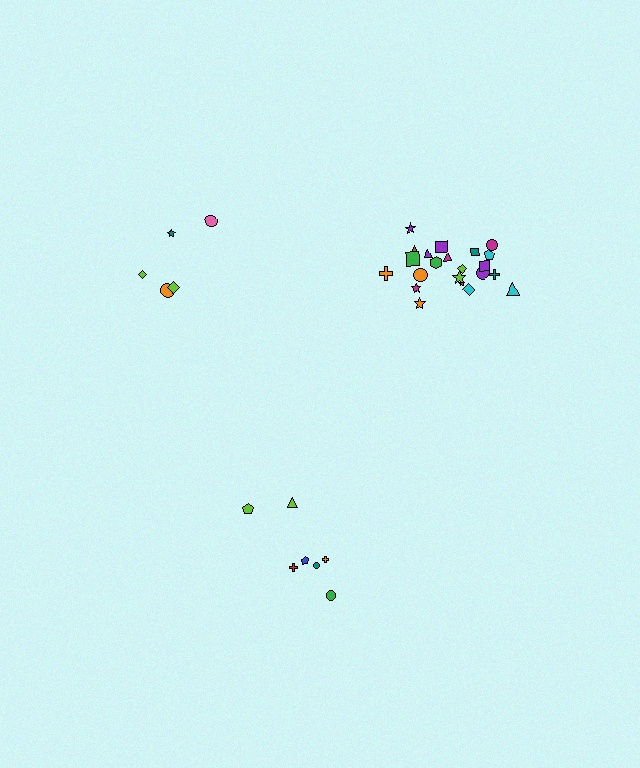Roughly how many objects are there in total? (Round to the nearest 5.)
Roughly 35 objects in total.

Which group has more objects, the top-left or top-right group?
The top-right group.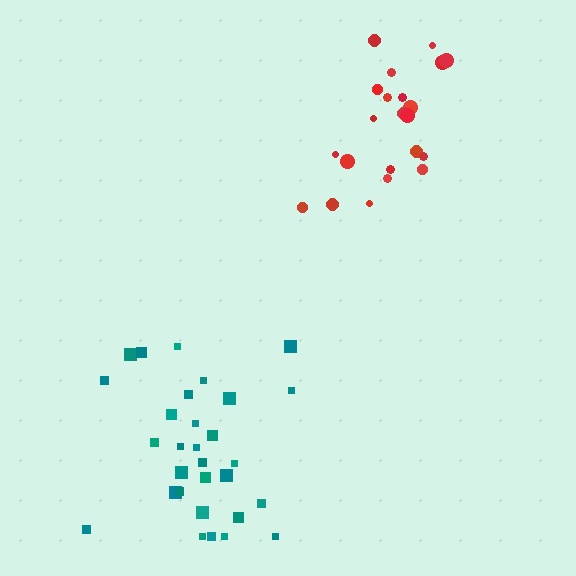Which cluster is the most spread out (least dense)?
Teal.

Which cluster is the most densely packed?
Red.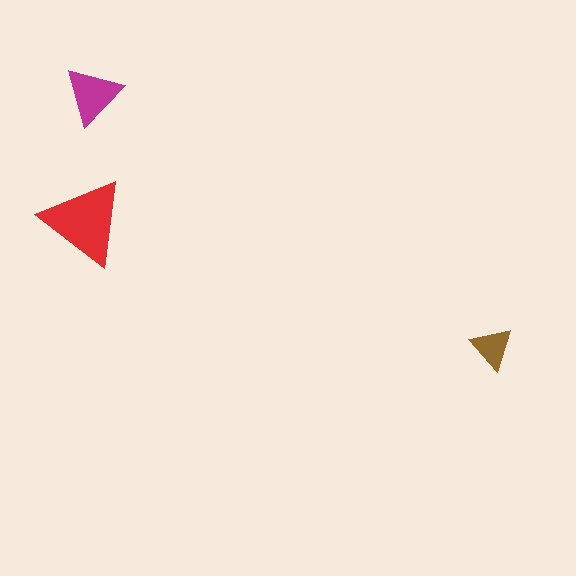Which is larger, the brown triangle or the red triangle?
The red one.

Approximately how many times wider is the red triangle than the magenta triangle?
About 1.5 times wider.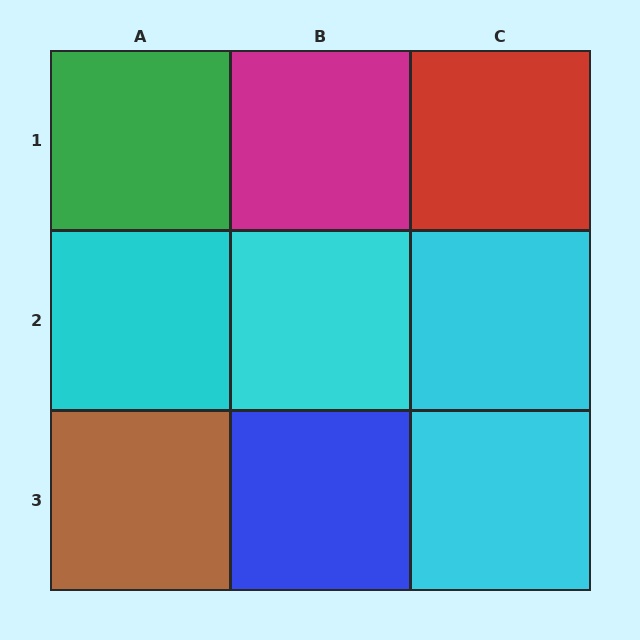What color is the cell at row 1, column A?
Green.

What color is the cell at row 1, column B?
Magenta.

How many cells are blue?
1 cell is blue.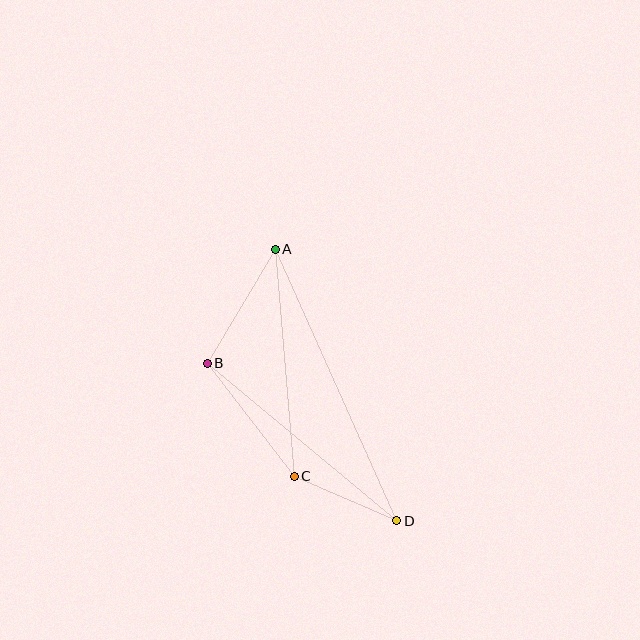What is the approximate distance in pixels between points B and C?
The distance between B and C is approximately 143 pixels.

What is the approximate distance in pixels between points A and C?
The distance between A and C is approximately 228 pixels.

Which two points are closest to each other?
Points C and D are closest to each other.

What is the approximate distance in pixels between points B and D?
The distance between B and D is approximately 246 pixels.